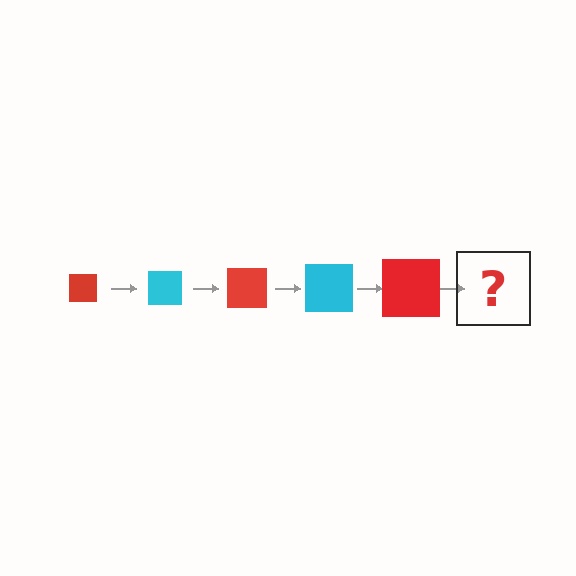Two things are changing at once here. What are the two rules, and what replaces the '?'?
The two rules are that the square grows larger each step and the color cycles through red and cyan. The '?' should be a cyan square, larger than the previous one.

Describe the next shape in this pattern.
It should be a cyan square, larger than the previous one.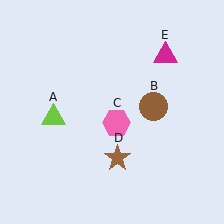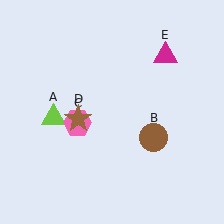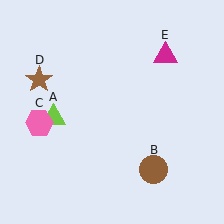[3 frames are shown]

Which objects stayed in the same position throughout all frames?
Lime triangle (object A) and magenta triangle (object E) remained stationary.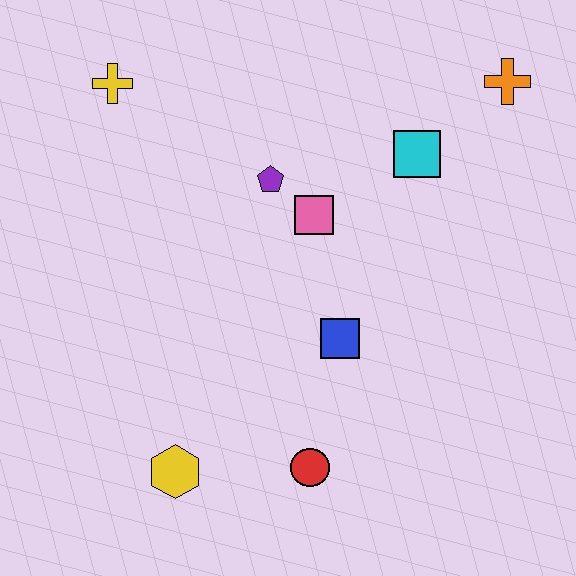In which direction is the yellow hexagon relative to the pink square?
The yellow hexagon is below the pink square.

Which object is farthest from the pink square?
The yellow hexagon is farthest from the pink square.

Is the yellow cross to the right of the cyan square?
No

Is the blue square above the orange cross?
No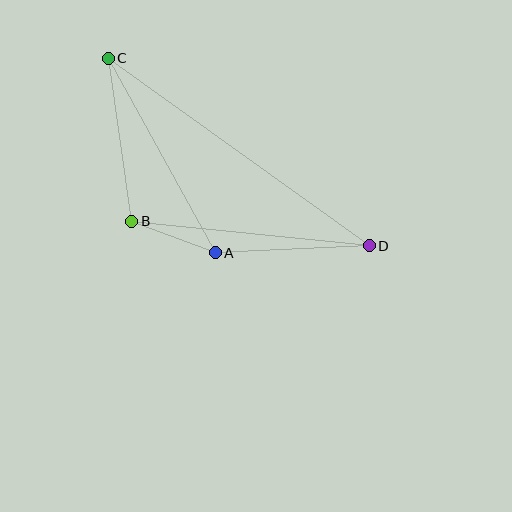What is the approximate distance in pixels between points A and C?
The distance between A and C is approximately 222 pixels.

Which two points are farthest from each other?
Points C and D are farthest from each other.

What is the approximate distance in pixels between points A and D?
The distance between A and D is approximately 154 pixels.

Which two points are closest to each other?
Points A and B are closest to each other.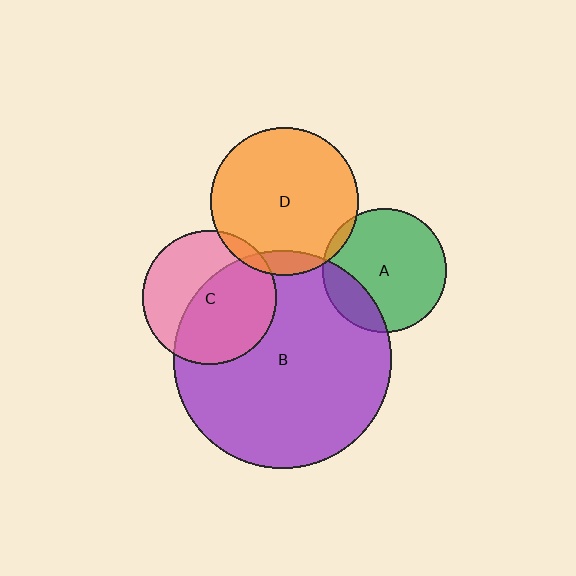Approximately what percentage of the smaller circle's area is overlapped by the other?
Approximately 5%.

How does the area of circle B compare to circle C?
Approximately 2.7 times.